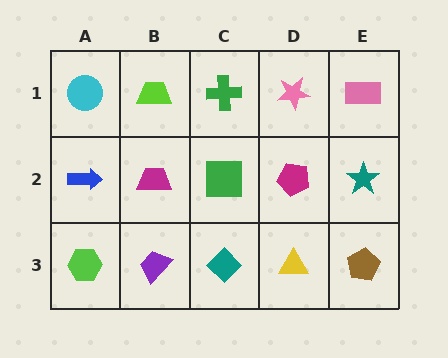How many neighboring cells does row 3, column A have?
2.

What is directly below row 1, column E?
A teal star.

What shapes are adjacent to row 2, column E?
A pink rectangle (row 1, column E), a brown pentagon (row 3, column E), a magenta pentagon (row 2, column D).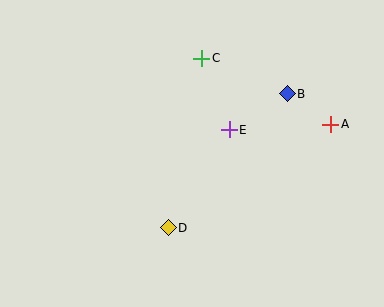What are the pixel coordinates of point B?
Point B is at (287, 94).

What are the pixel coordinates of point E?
Point E is at (229, 130).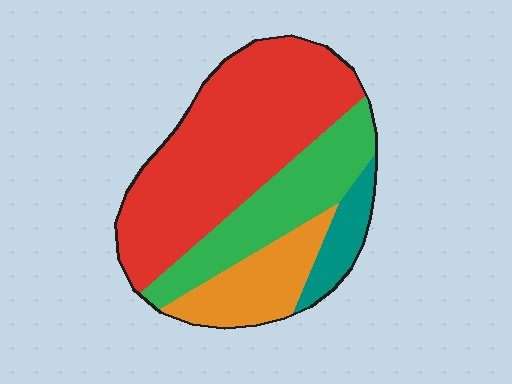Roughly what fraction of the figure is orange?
Orange takes up less than a quarter of the figure.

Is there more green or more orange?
Green.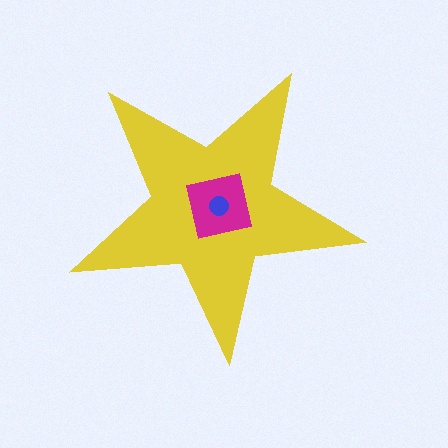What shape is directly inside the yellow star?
The magenta square.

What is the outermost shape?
The yellow star.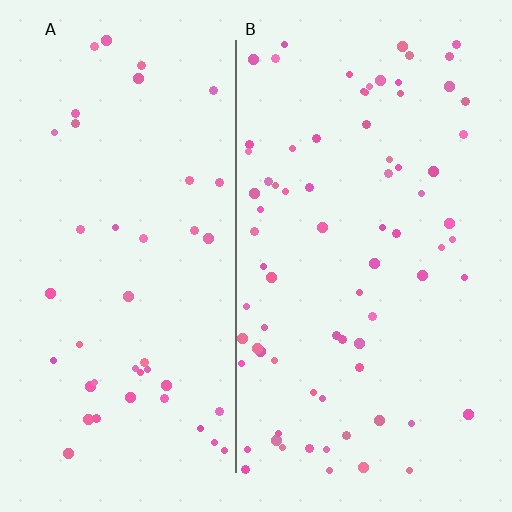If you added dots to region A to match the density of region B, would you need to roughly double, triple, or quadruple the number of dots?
Approximately double.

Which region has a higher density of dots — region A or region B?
B (the right).